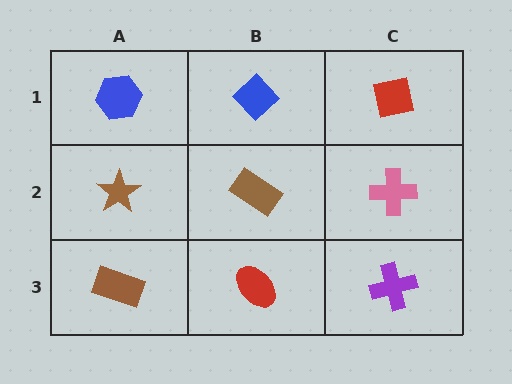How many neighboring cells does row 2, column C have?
3.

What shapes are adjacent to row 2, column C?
A red square (row 1, column C), a purple cross (row 3, column C), a brown rectangle (row 2, column B).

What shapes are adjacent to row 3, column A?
A brown star (row 2, column A), a red ellipse (row 3, column B).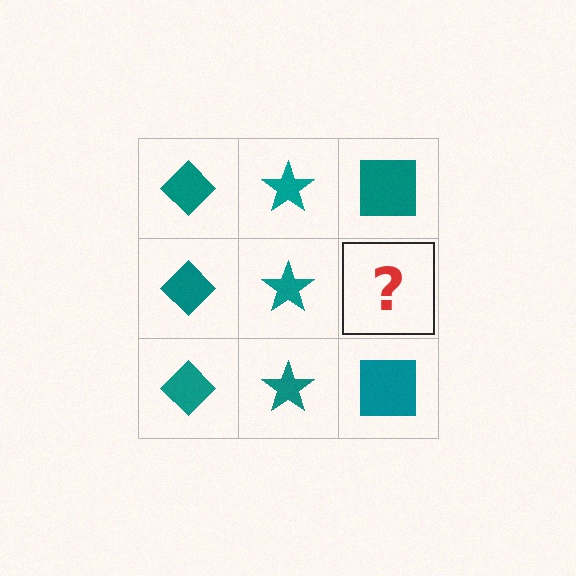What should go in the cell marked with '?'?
The missing cell should contain a teal square.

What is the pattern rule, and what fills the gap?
The rule is that each column has a consistent shape. The gap should be filled with a teal square.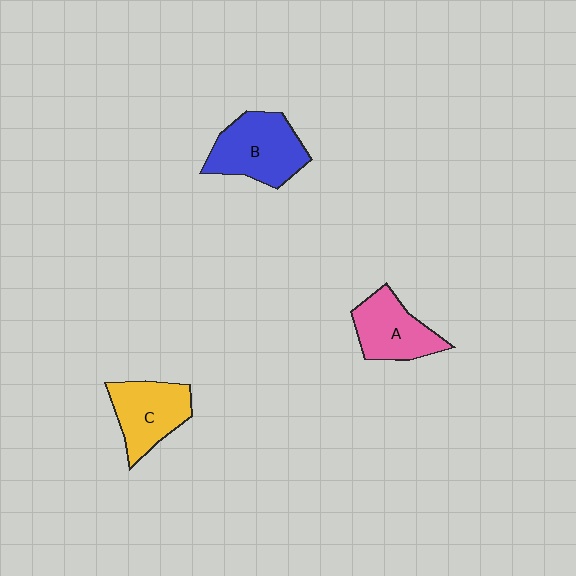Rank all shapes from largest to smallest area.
From largest to smallest: B (blue), C (yellow), A (pink).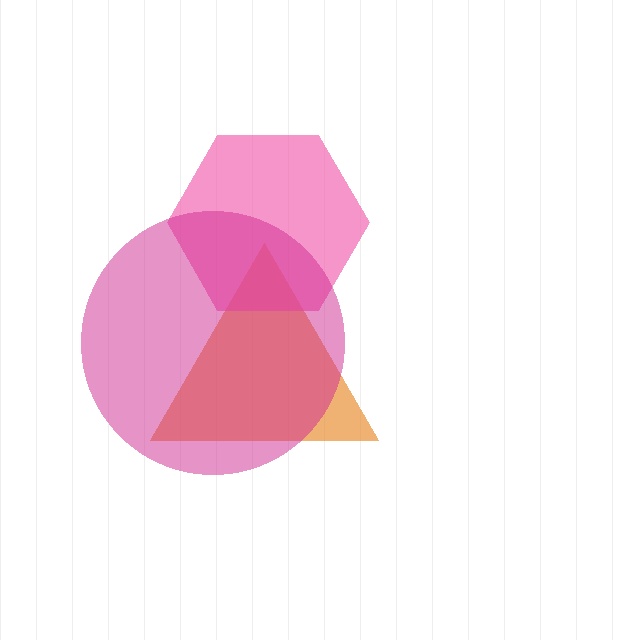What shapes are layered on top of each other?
The layered shapes are: an orange triangle, a pink hexagon, a magenta circle.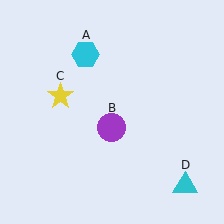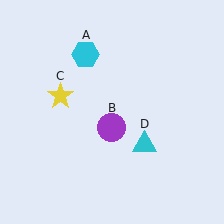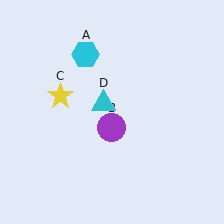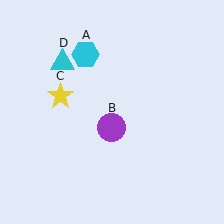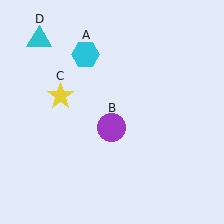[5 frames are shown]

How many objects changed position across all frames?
1 object changed position: cyan triangle (object D).